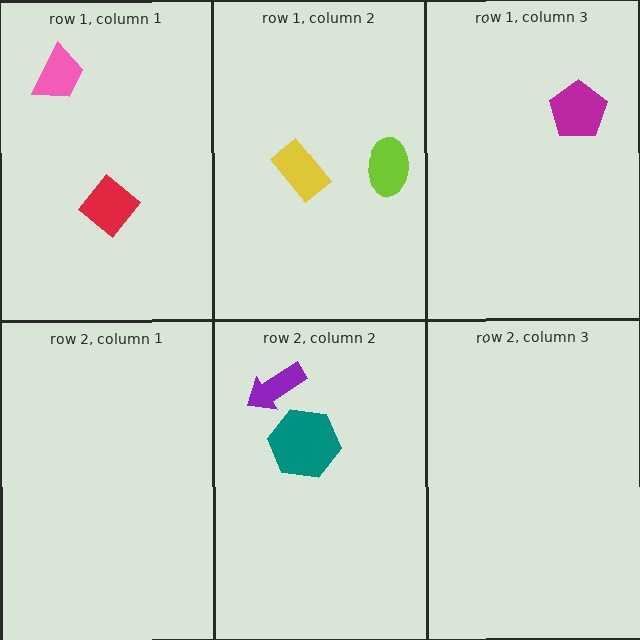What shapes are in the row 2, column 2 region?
The purple arrow, the teal hexagon.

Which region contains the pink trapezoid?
The row 1, column 1 region.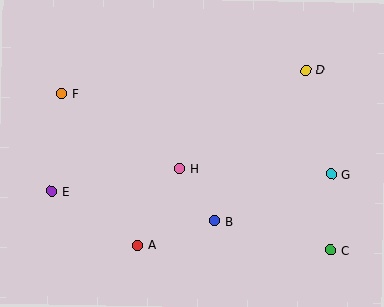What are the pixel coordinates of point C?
Point C is at (331, 250).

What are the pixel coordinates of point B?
Point B is at (215, 221).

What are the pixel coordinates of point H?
Point H is at (179, 168).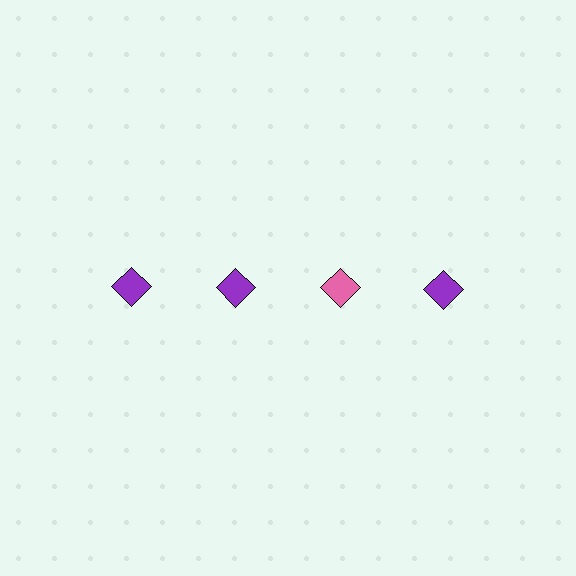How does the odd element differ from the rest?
It has a different color: pink instead of purple.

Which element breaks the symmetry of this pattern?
The pink diamond in the top row, center column breaks the symmetry. All other shapes are purple diamonds.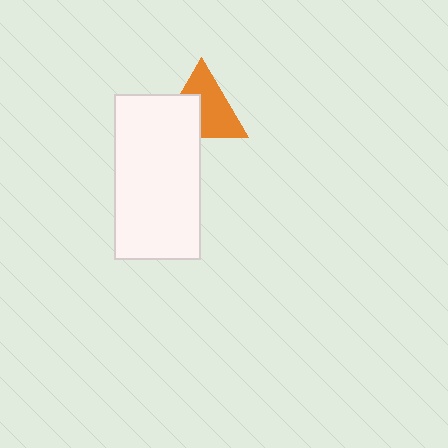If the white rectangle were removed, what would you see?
You would see the complete orange triangle.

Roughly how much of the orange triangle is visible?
About half of it is visible (roughly 61%).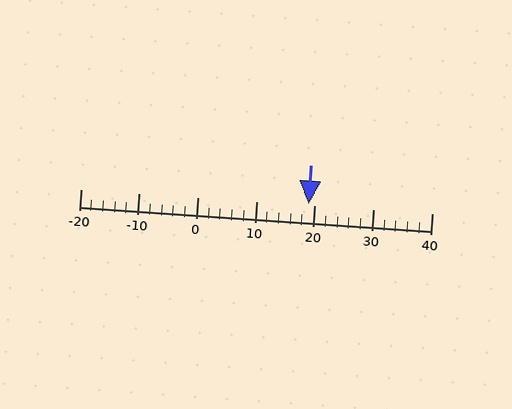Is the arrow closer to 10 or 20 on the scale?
The arrow is closer to 20.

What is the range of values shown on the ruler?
The ruler shows values from -20 to 40.